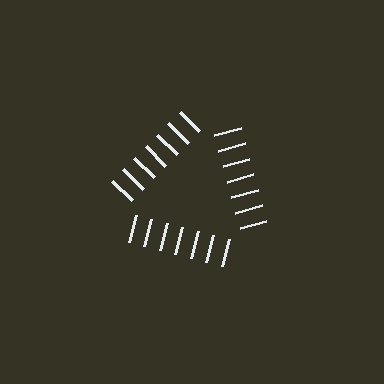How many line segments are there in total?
21 — 7 along each of the 3 edges.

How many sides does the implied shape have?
3 sides — the line-ends trace a triangle.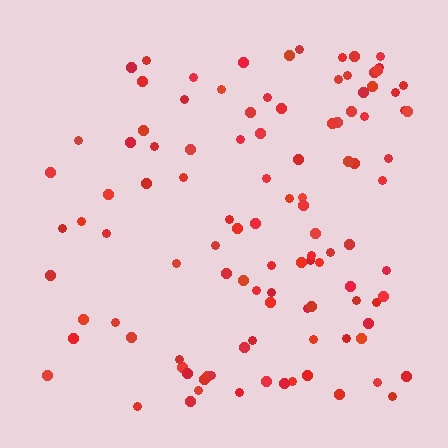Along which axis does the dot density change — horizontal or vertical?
Horizontal.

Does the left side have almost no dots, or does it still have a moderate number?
Still a moderate number, just noticeably fewer than the right.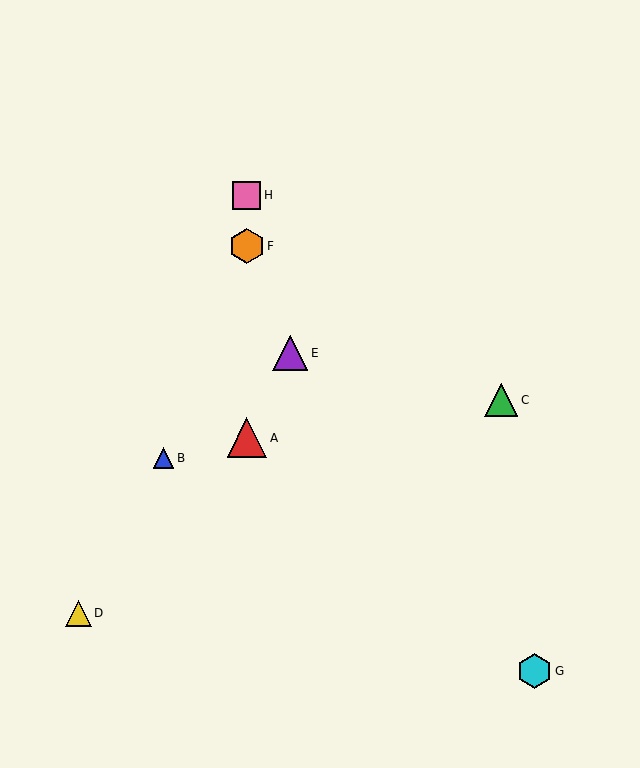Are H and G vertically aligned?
No, H is at x≈247 and G is at x≈535.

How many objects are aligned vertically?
3 objects (A, F, H) are aligned vertically.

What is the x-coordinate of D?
Object D is at x≈79.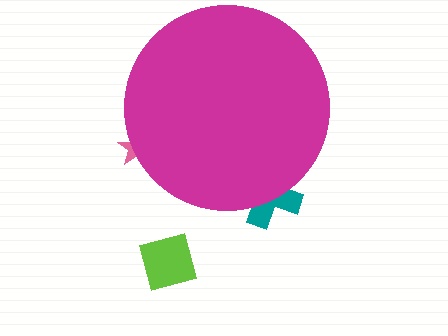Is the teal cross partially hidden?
Yes, the teal cross is partially hidden behind the magenta circle.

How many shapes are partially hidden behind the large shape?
2 shapes are partially hidden.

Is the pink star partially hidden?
Yes, the pink star is partially hidden behind the magenta circle.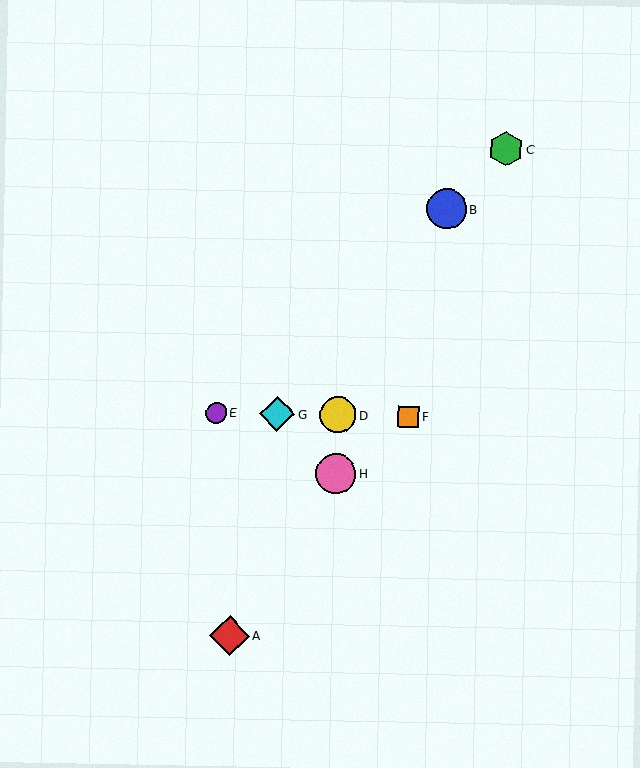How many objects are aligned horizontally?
4 objects (D, E, F, G) are aligned horizontally.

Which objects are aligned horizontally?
Objects D, E, F, G are aligned horizontally.